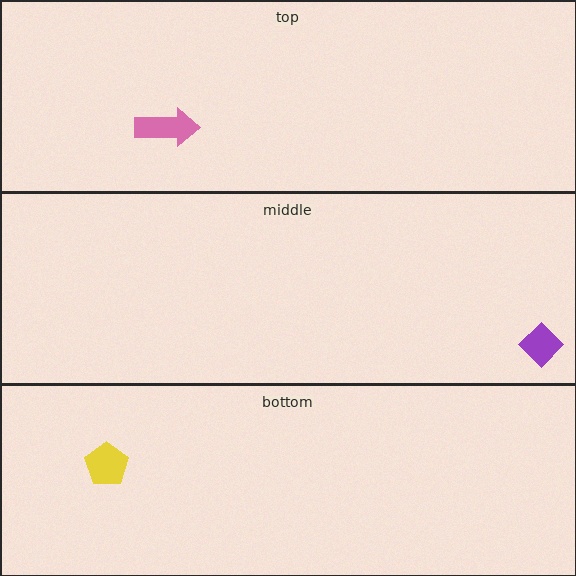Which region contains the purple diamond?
The middle region.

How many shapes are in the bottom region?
1.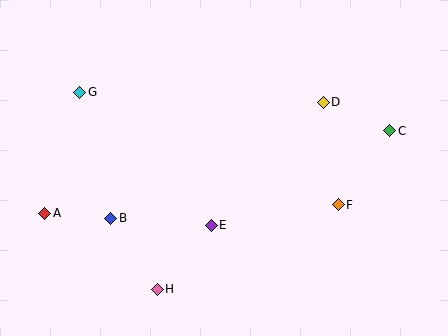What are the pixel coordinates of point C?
Point C is at (390, 131).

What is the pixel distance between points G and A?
The distance between G and A is 126 pixels.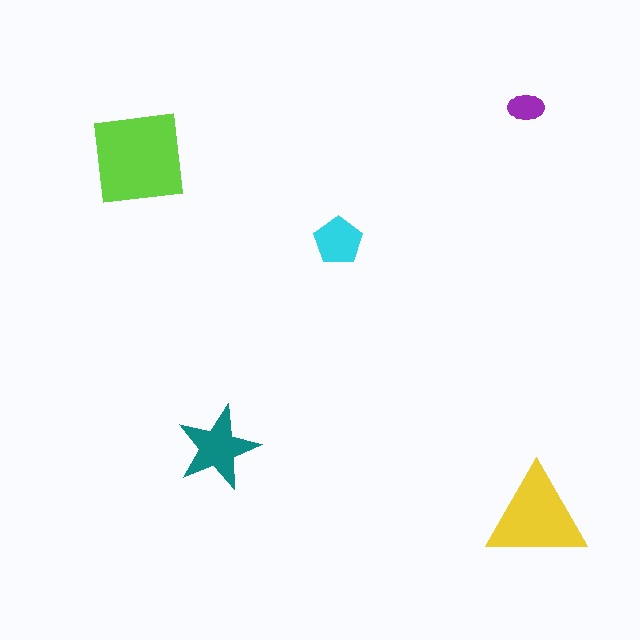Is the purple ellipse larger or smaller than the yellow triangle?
Smaller.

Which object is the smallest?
The purple ellipse.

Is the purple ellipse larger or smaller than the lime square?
Smaller.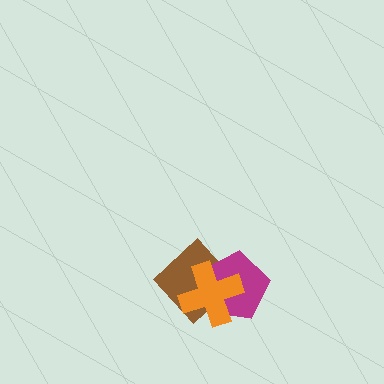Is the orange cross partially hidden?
No, no other shape covers it.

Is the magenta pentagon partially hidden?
Yes, it is partially covered by another shape.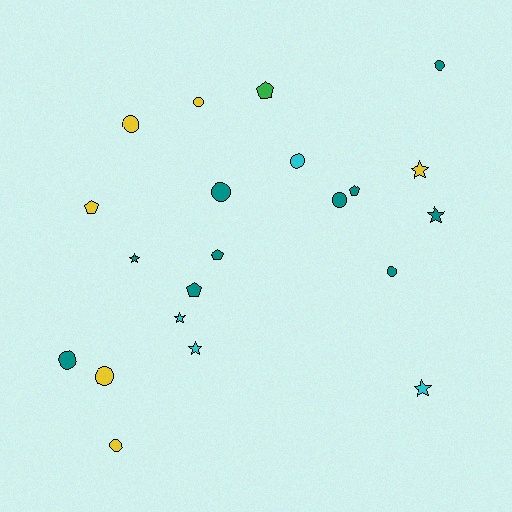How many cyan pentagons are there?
There are no cyan pentagons.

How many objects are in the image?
There are 21 objects.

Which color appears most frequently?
Teal, with 10 objects.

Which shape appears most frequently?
Circle, with 10 objects.